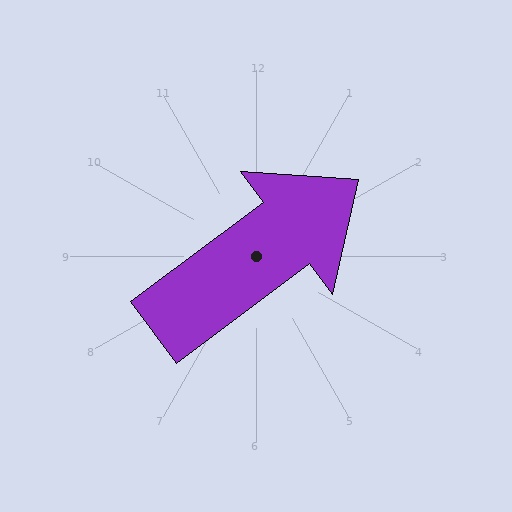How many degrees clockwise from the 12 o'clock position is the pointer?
Approximately 53 degrees.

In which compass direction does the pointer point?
Northeast.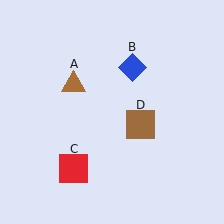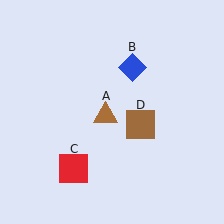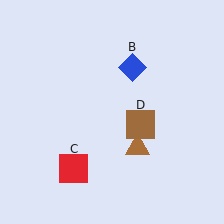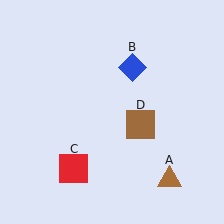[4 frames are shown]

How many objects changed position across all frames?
1 object changed position: brown triangle (object A).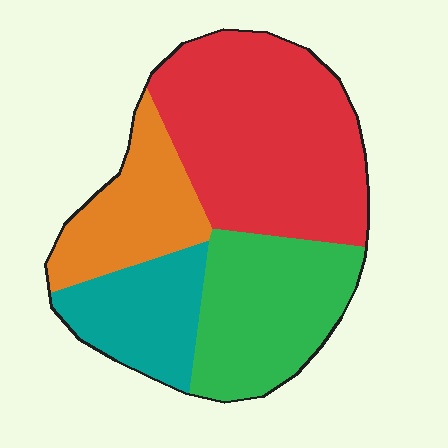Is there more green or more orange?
Green.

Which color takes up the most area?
Red, at roughly 40%.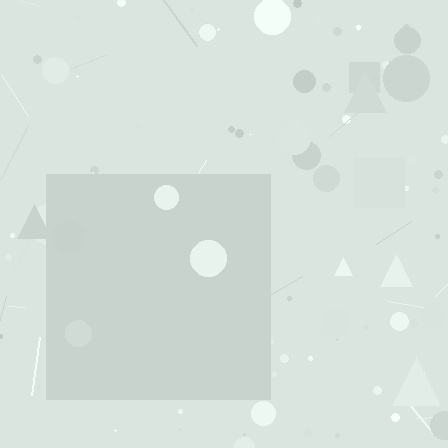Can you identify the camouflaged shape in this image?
The camouflaged shape is a square.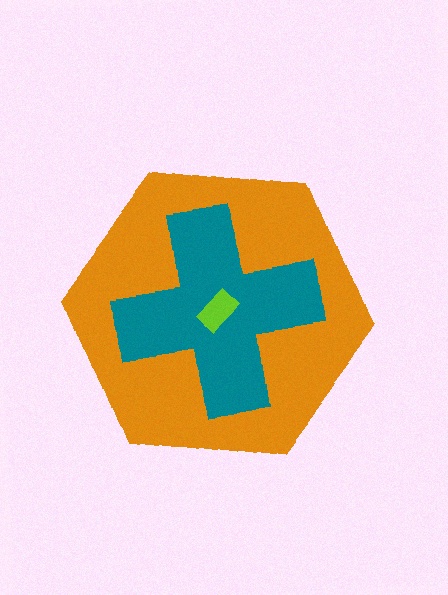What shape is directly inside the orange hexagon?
The teal cross.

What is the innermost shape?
The lime rectangle.